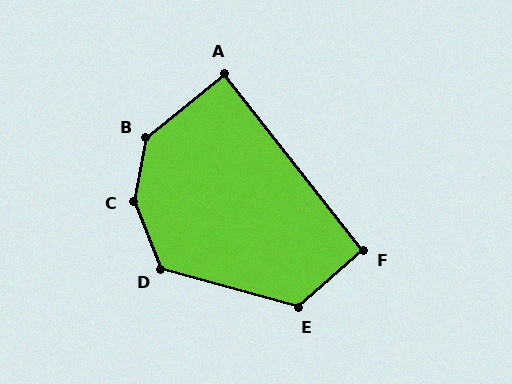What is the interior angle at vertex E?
Approximately 124 degrees (obtuse).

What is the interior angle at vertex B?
Approximately 140 degrees (obtuse).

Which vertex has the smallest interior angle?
A, at approximately 89 degrees.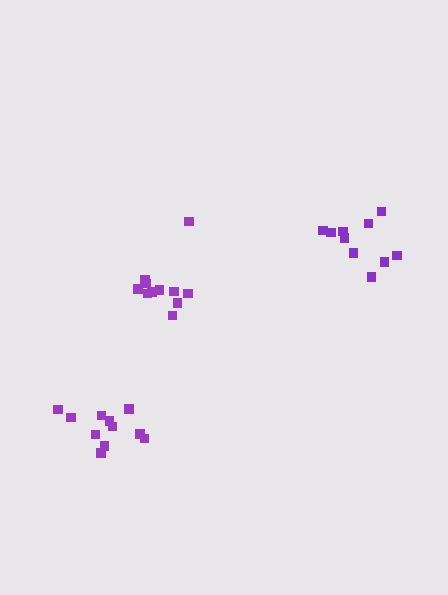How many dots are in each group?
Group 1: 11 dots, Group 2: 10 dots, Group 3: 11 dots (32 total).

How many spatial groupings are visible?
There are 3 spatial groupings.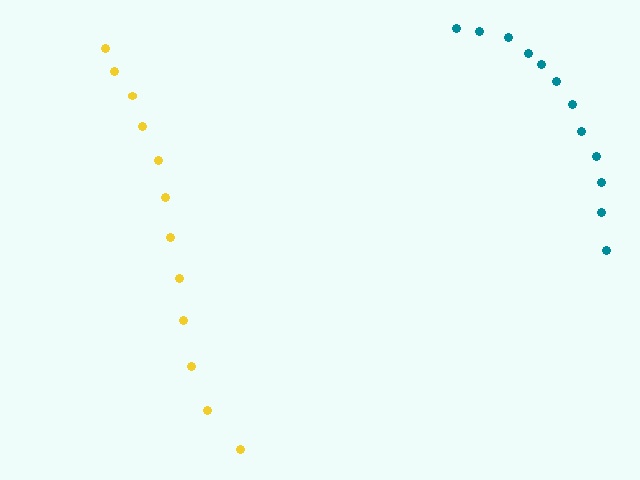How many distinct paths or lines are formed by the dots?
There are 2 distinct paths.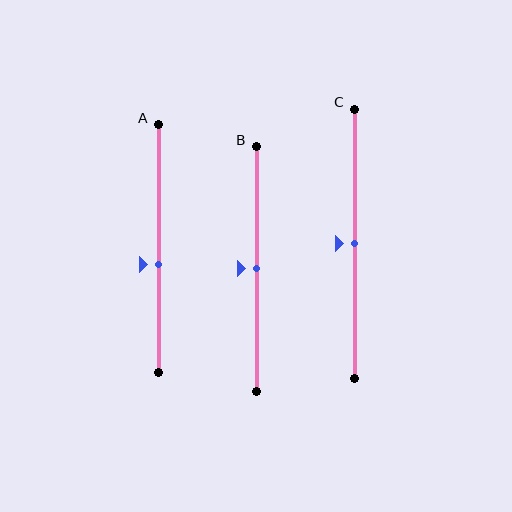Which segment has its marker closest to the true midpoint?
Segment B has its marker closest to the true midpoint.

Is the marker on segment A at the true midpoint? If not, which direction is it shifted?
No, the marker on segment A is shifted downward by about 6% of the segment length.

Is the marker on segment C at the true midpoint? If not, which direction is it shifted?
Yes, the marker on segment C is at the true midpoint.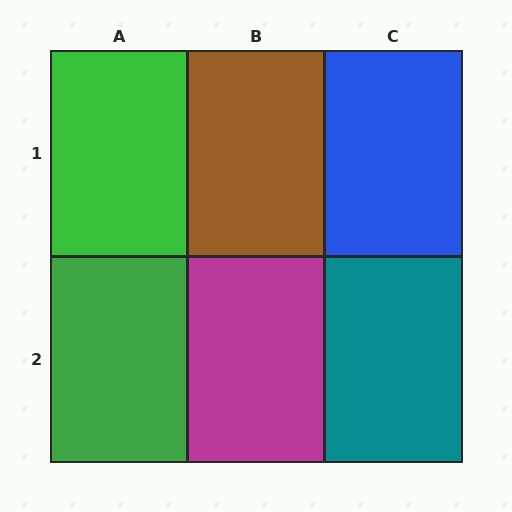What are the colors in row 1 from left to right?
Green, brown, blue.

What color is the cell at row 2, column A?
Green.